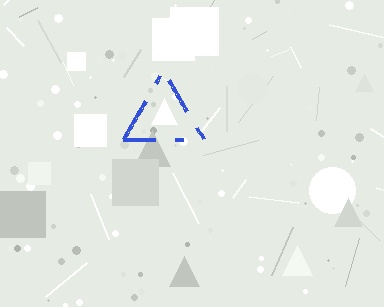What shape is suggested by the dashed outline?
The dashed outline suggests a triangle.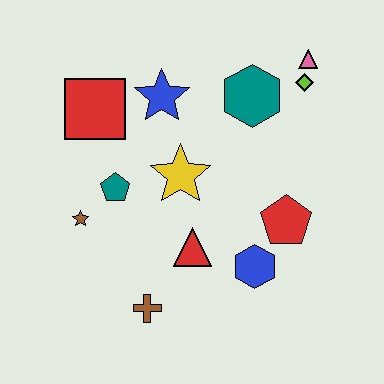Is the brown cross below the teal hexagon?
Yes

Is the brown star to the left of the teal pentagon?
Yes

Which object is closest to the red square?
The blue star is closest to the red square.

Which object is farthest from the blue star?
The brown cross is farthest from the blue star.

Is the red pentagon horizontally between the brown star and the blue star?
No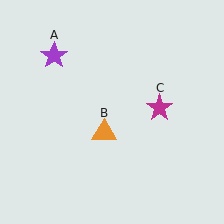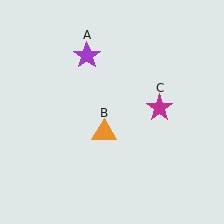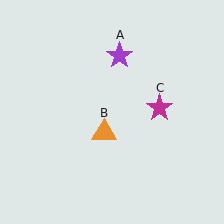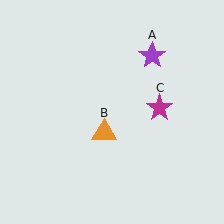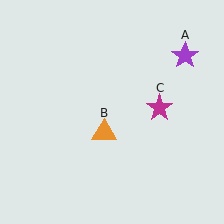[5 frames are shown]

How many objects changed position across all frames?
1 object changed position: purple star (object A).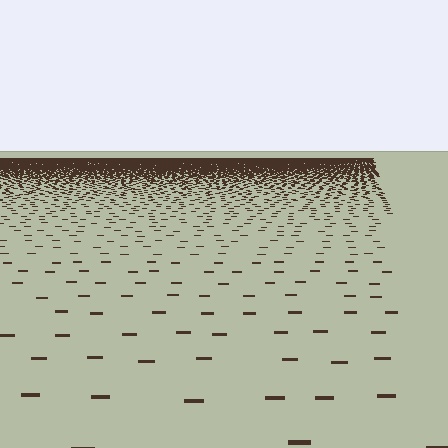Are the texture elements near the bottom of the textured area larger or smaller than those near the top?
Larger. Near the bottom, elements are closer to the viewer and appear at a bigger on-screen size.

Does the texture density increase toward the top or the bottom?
Density increases toward the top.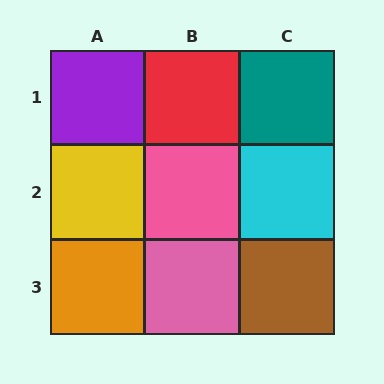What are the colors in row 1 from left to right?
Purple, red, teal.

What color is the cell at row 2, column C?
Cyan.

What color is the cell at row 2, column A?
Yellow.